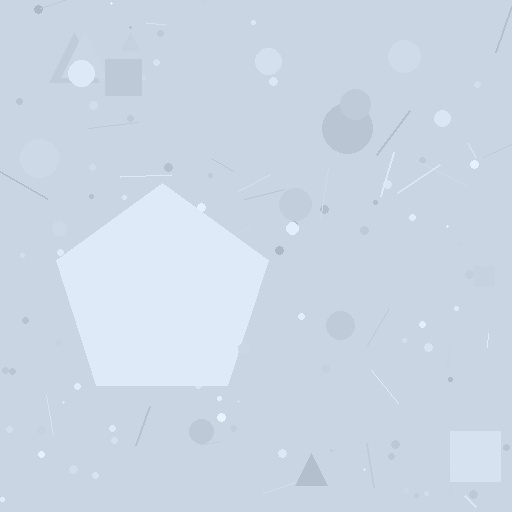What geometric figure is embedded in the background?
A pentagon is embedded in the background.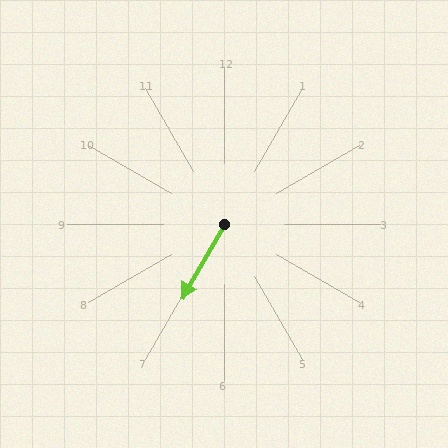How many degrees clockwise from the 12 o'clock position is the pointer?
Approximately 210 degrees.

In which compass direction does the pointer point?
Southwest.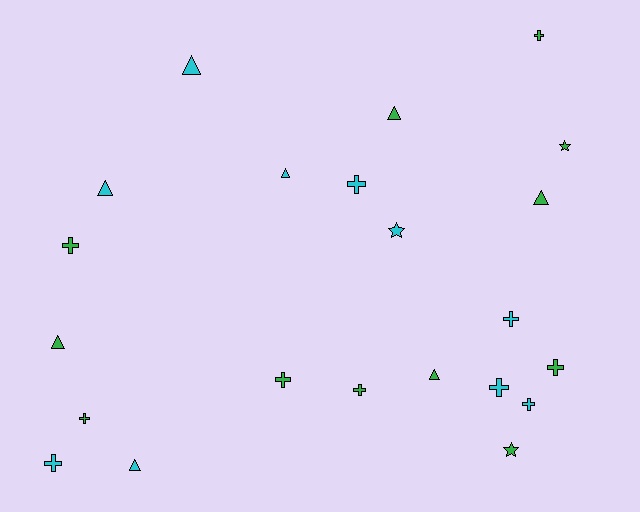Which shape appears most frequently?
Cross, with 11 objects.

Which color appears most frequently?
Green, with 12 objects.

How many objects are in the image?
There are 22 objects.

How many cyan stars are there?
There is 1 cyan star.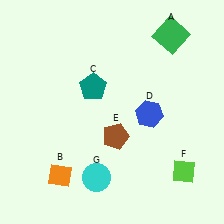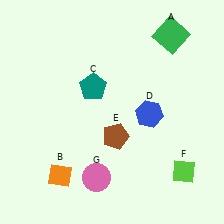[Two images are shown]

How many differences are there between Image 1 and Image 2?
There is 1 difference between the two images.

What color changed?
The circle (G) changed from cyan in Image 1 to pink in Image 2.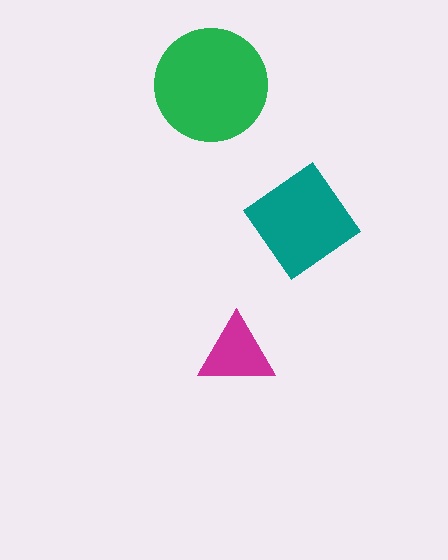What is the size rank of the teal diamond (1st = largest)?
2nd.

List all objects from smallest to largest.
The magenta triangle, the teal diamond, the green circle.